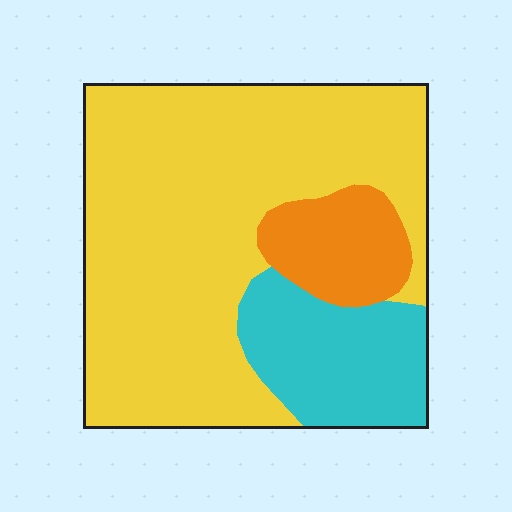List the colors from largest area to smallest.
From largest to smallest: yellow, cyan, orange.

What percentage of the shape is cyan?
Cyan covers 19% of the shape.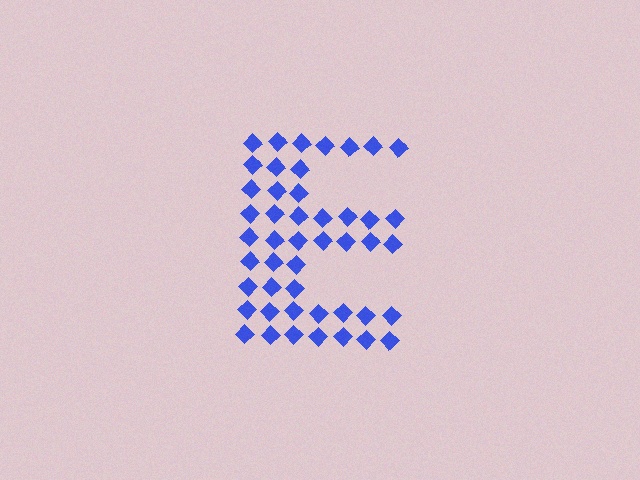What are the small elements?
The small elements are diamonds.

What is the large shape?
The large shape is the letter E.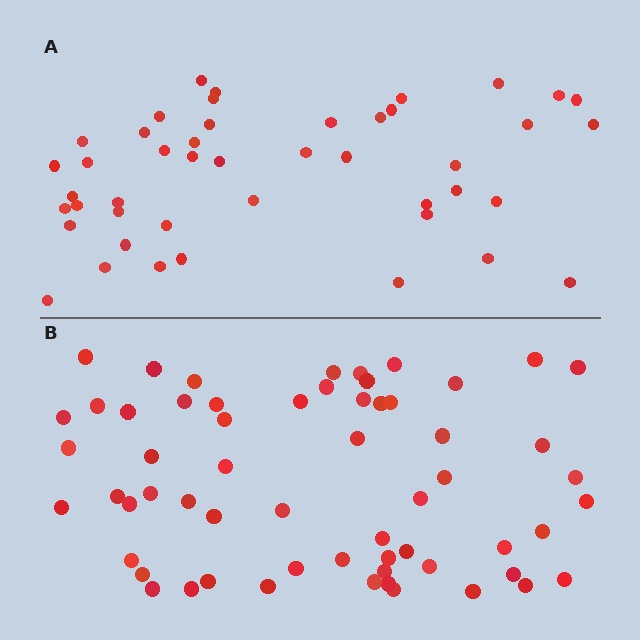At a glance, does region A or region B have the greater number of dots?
Region B (the bottom region) has more dots.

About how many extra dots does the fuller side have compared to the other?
Region B has approximately 15 more dots than region A.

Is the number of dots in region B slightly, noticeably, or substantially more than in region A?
Region B has noticeably more, but not dramatically so. The ratio is roughly 1.3 to 1.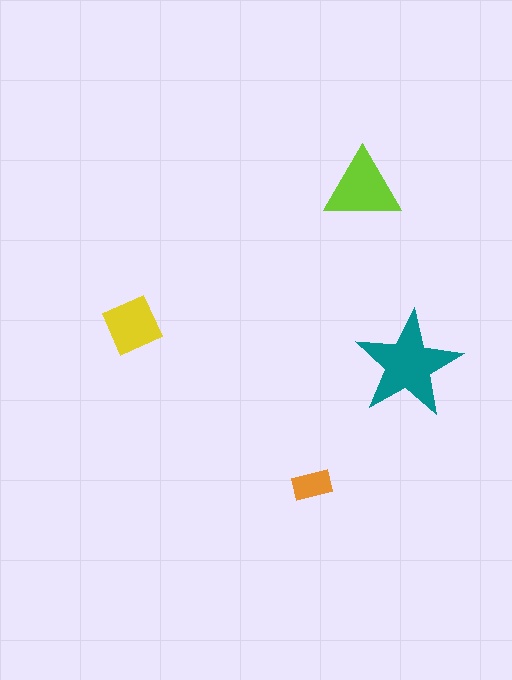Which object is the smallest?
The orange rectangle.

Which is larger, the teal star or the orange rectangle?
The teal star.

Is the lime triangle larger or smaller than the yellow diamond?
Larger.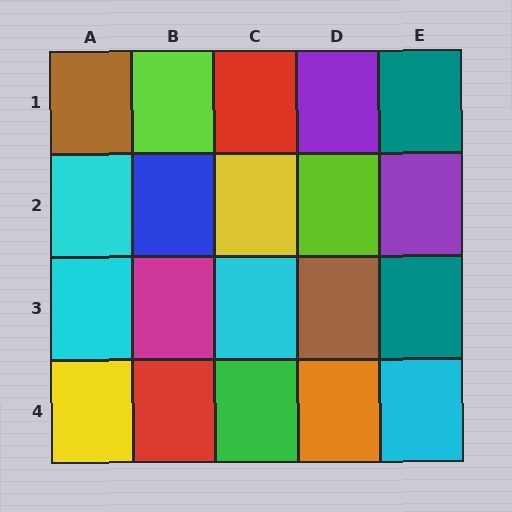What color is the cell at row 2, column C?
Yellow.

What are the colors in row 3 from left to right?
Cyan, magenta, cyan, brown, teal.